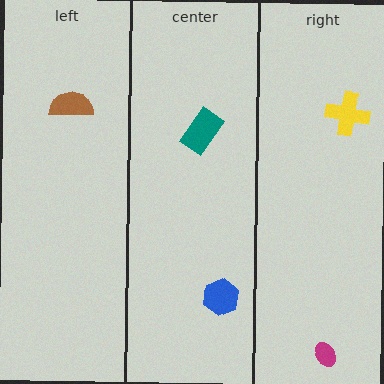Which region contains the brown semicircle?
The left region.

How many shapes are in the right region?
2.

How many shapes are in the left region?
1.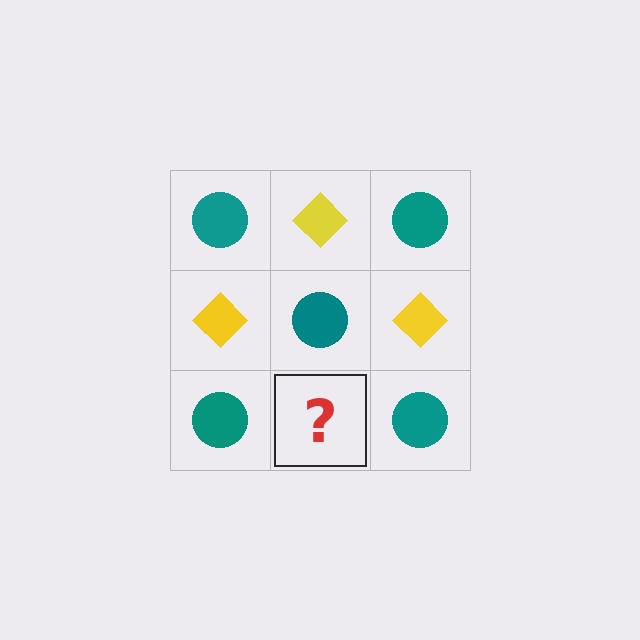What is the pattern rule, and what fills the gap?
The rule is that it alternates teal circle and yellow diamond in a checkerboard pattern. The gap should be filled with a yellow diamond.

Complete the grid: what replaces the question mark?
The question mark should be replaced with a yellow diamond.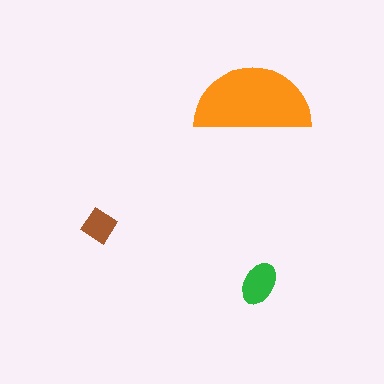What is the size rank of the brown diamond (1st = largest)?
3rd.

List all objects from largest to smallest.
The orange semicircle, the green ellipse, the brown diamond.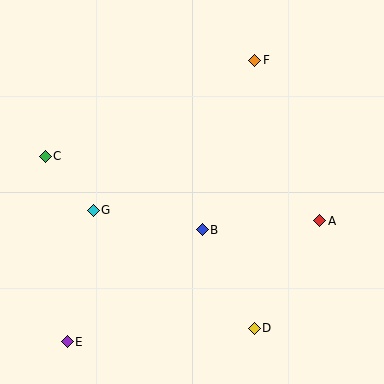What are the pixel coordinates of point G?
Point G is at (93, 210).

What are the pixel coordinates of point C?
Point C is at (45, 156).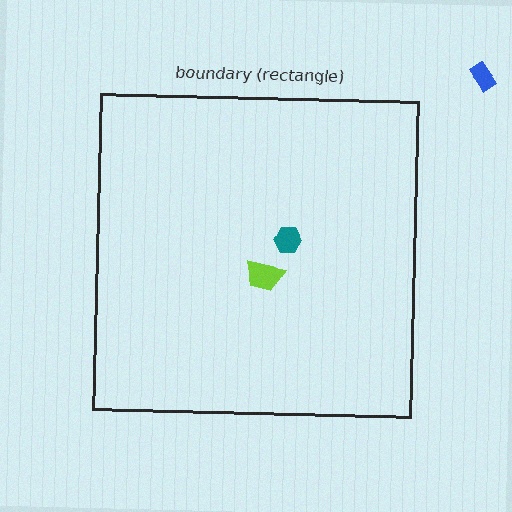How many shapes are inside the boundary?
2 inside, 1 outside.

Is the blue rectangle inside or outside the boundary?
Outside.